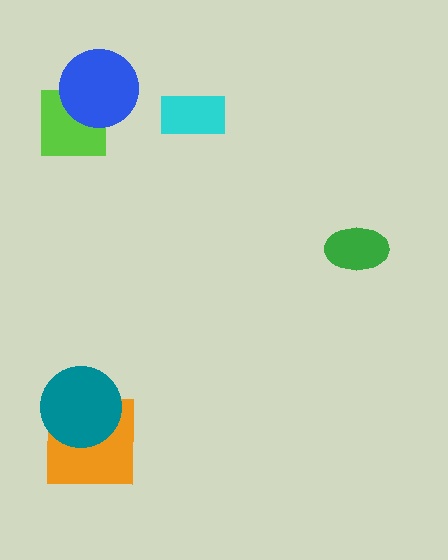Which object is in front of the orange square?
The teal circle is in front of the orange square.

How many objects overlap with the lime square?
1 object overlaps with the lime square.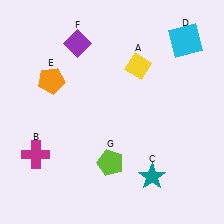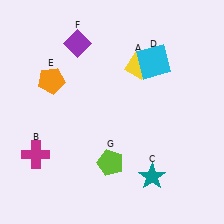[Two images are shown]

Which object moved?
The cyan square (D) moved left.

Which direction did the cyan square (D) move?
The cyan square (D) moved left.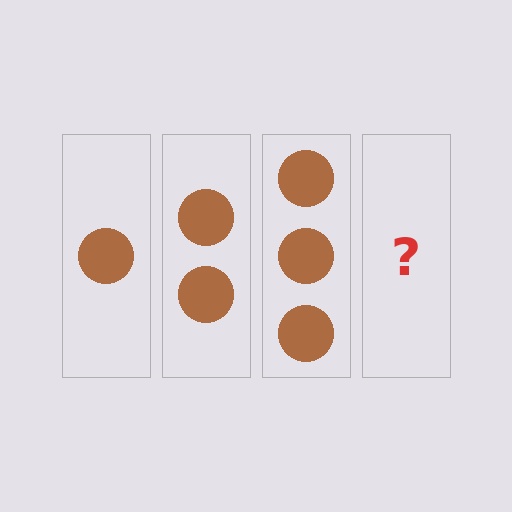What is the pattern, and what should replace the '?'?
The pattern is that each step adds one more circle. The '?' should be 4 circles.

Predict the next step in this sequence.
The next step is 4 circles.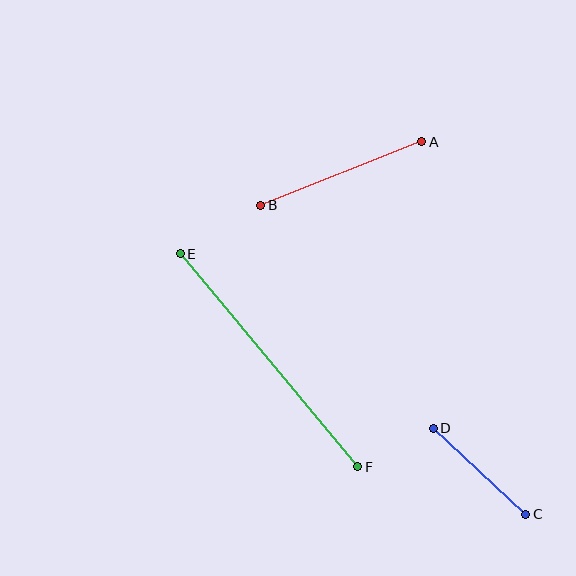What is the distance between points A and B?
The distance is approximately 173 pixels.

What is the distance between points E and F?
The distance is approximately 277 pixels.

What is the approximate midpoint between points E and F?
The midpoint is at approximately (269, 360) pixels.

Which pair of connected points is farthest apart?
Points E and F are farthest apart.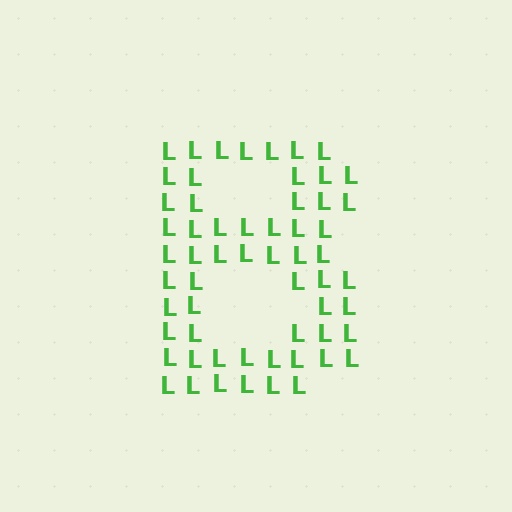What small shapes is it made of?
It is made of small letter L's.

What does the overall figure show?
The overall figure shows the letter B.